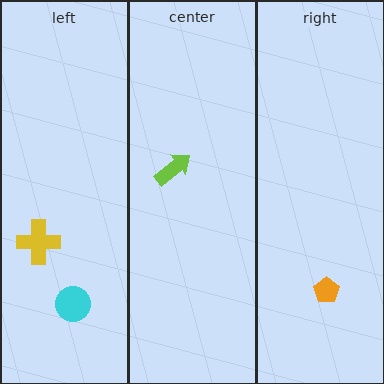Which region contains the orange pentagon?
The right region.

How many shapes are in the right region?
1.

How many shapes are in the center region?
1.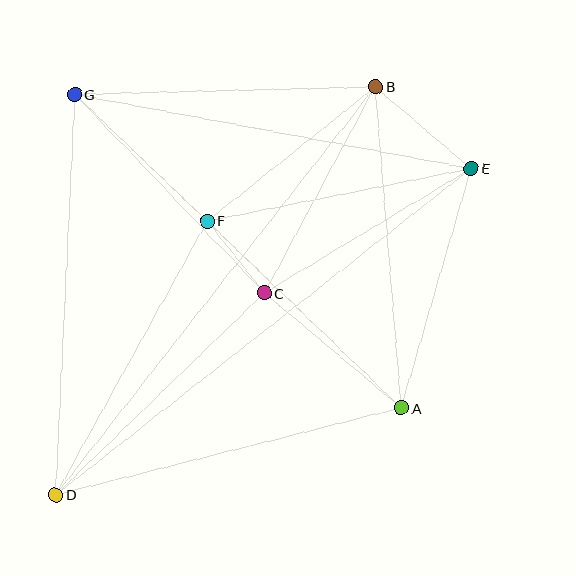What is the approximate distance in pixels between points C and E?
The distance between C and E is approximately 241 pixels.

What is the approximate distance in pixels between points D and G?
The distance between D and G is approximately 401 pixels.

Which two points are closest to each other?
Points C and F are closest to each other.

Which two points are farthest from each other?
Points D and E are farthest from each other.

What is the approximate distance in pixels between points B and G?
The distance between B and G is approximately 301 pixels.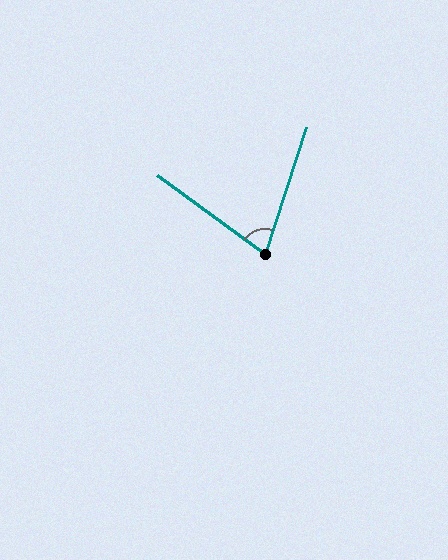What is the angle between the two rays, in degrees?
Approximately 72 degrees.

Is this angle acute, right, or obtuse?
It is acute.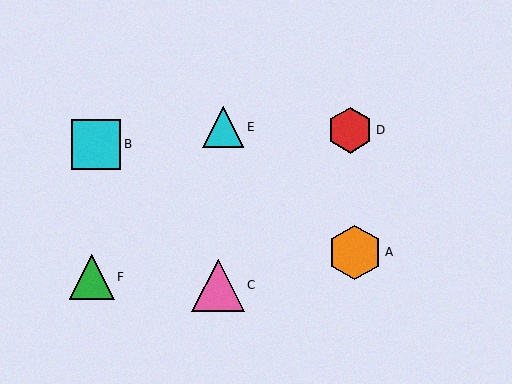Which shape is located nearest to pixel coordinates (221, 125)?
The cyan triangle (labeled E) at (223, 127) is nearest to that location.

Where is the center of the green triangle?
The center of the green triangle is at (92, 277).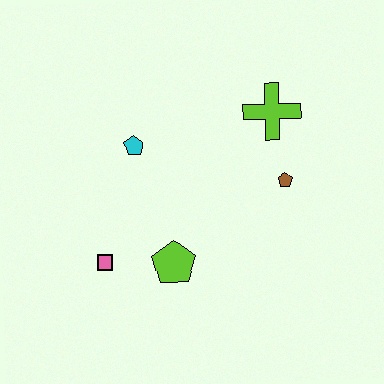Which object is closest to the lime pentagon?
The pink square is closest to the lime pentagon.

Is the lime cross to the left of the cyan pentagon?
No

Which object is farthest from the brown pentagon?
The pink square is farthest from the brown pentagon.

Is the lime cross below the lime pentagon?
No